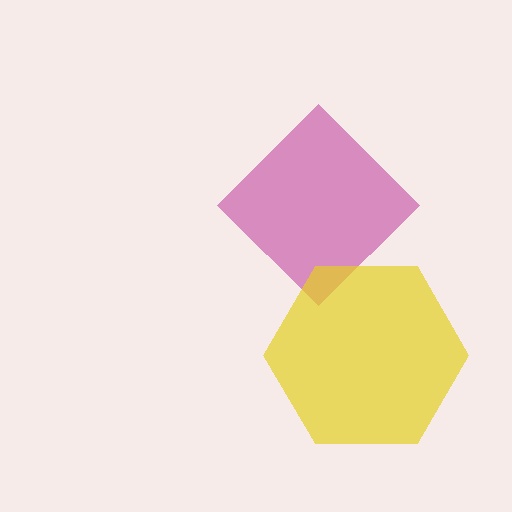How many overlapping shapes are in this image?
There are 2 overlapping shapes in the image.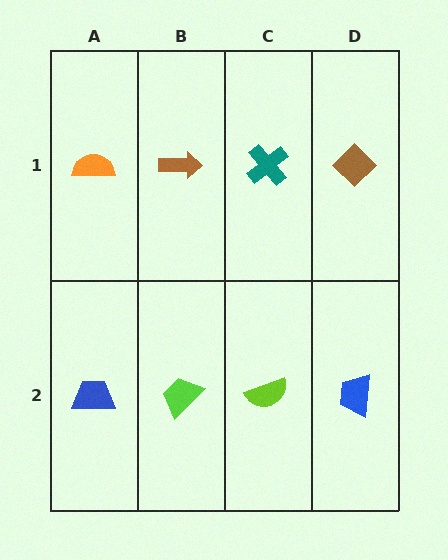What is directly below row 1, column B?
A lime trapezoid.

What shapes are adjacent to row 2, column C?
A teal cross (row 1, column C), a lime trapezoid (row 2, column B), a blue trapezoid (row 2, column D).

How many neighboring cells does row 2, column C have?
3.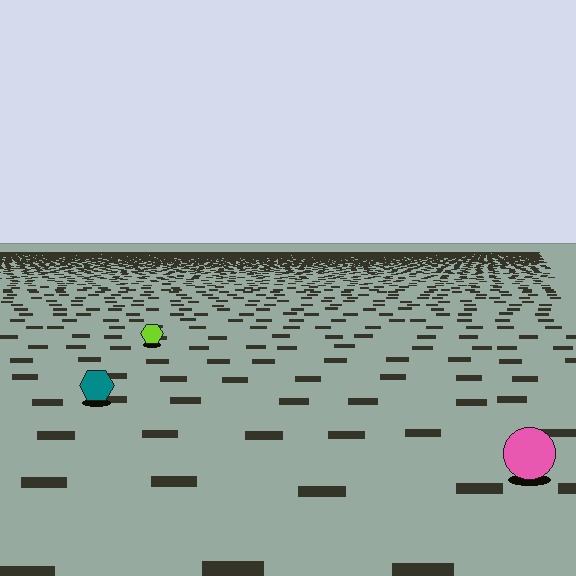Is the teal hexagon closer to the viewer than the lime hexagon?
Yes. The teal hexagon is closer — you can tell from the texture gradient: the ground texture is coarser near it.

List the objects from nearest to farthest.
From nearest to farthest: the pink circle, the teal hexagon, the lime hexagon.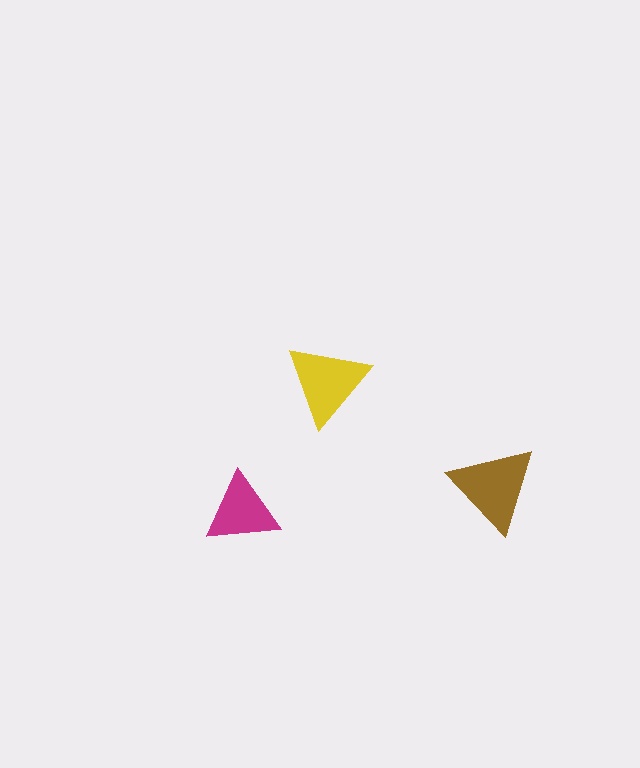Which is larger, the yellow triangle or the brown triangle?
The brown one.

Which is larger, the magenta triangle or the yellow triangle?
The yellow one.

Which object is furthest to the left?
The magenta triangle is leftmost.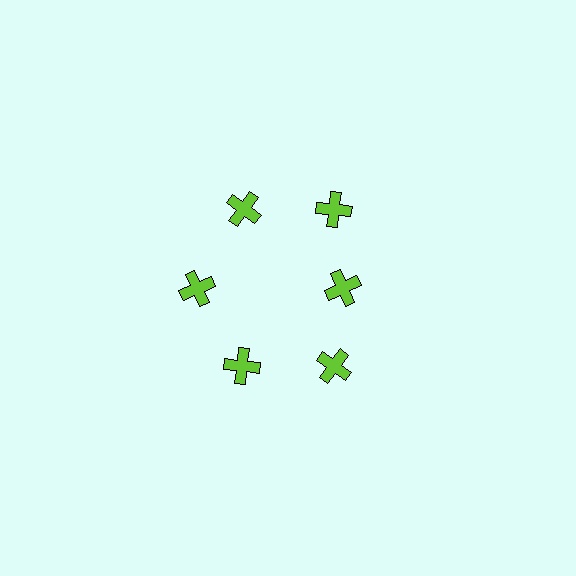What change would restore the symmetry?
The symmetry would be restored by moving it outward, back onto the ring so that all 6 crosses sit at equal angles and equal distance from the center.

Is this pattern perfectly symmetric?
No. The 6 lime crosses are arranged in a ring, but one element near the 3 o'clock position is pulled inward toward the center, breaking the 6-fold rotational symmetry.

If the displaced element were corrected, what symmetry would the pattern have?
It would have 6-fold rotational symmetry — the pattern would map onto itself every 60 degrees.